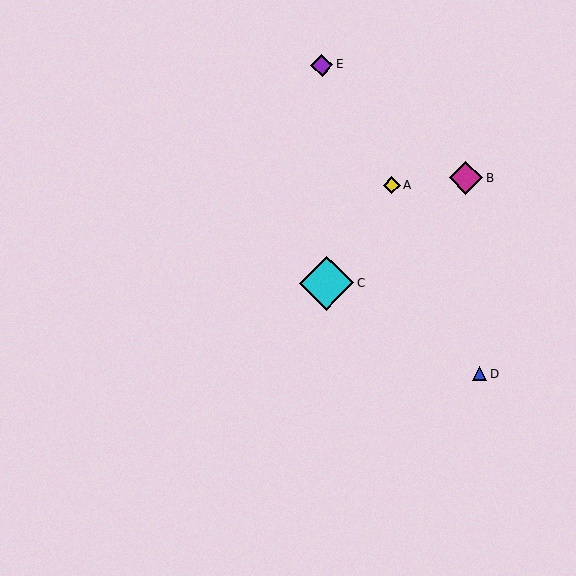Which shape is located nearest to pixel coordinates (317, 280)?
The cyan diamond (labeled C) at (326, 283) is nearest to that location.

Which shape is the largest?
The cyan diamond (labeled C) is the largest.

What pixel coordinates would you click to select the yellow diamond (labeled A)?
Click at (391, 185) to select the yellow diamond A.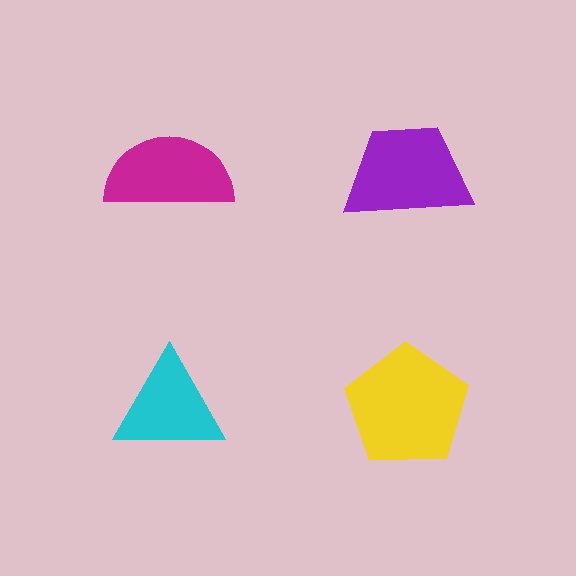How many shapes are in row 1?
2 shapes.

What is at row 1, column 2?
A purple trapezoid.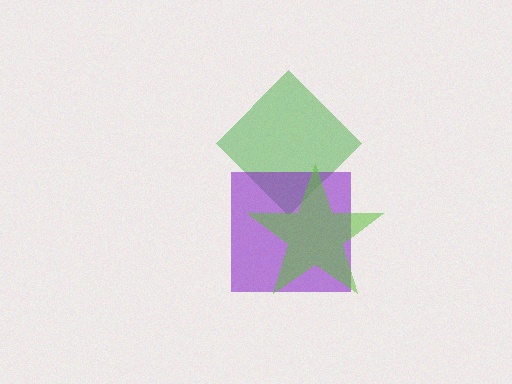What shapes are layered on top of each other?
The layered shapes are: a green diamond, a purple square, a lime star.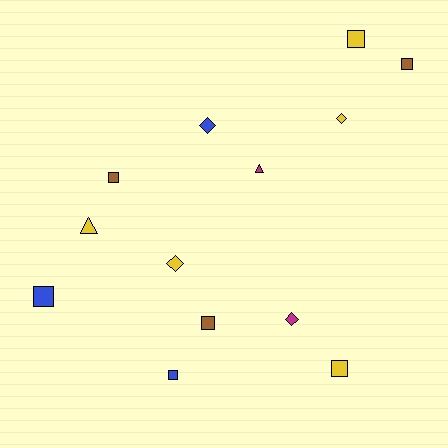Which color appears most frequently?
Yellow, with 5 objects.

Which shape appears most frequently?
Square, with 7 objects.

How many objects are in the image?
There are 13 objects.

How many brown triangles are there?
There are no brown triangles.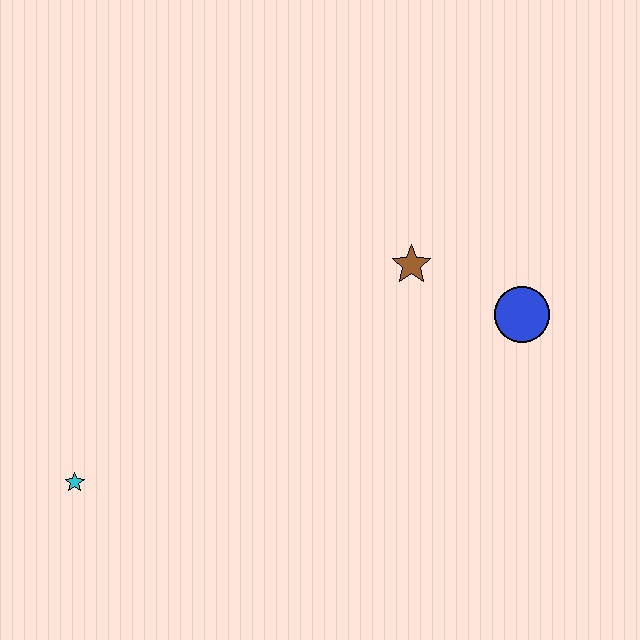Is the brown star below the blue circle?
No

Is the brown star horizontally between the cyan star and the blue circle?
Yes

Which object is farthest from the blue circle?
The cyan star is farthest from the blue circle.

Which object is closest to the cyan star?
The brown star is closest to the cyan star.